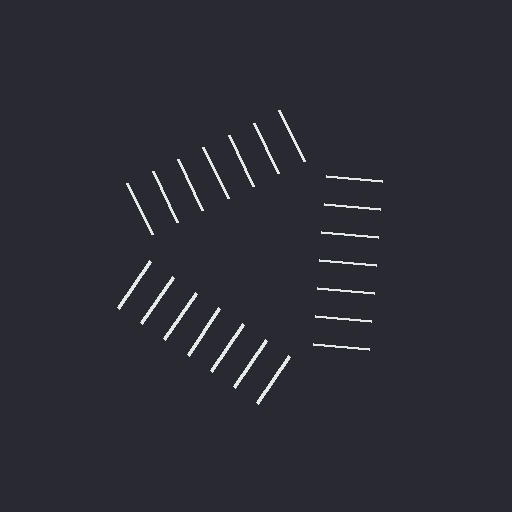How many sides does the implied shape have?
3 sides — the line-ends trace a triangle.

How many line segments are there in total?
21 — 7 along each of the 3 edges.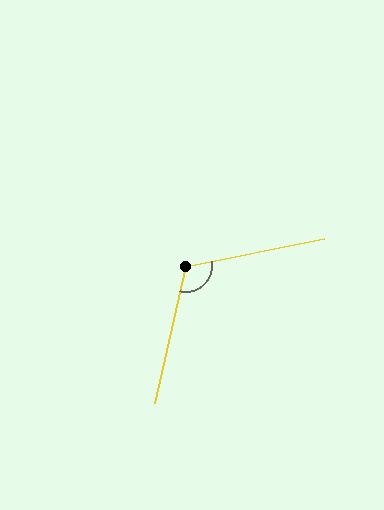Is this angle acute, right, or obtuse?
It is obtuse.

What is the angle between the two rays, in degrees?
Approximately 114 degrees.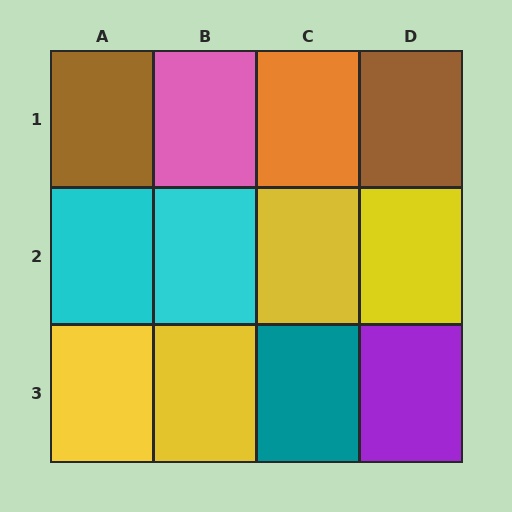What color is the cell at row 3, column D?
Purple.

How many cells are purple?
1 cell is purple.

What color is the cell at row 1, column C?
Orange.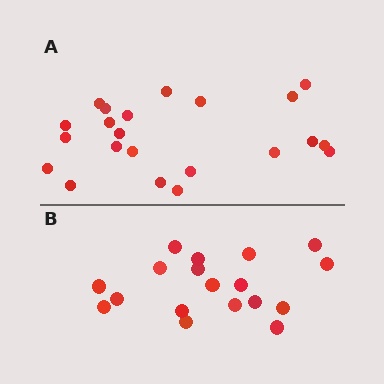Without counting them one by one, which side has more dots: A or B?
Region A (the top region) has more dots.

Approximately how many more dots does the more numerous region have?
Region A has about 4 more dots than region B.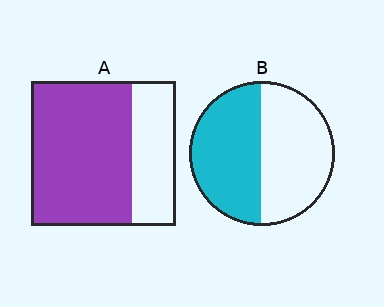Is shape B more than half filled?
Roughly half.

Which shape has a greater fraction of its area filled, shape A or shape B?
Shape A.